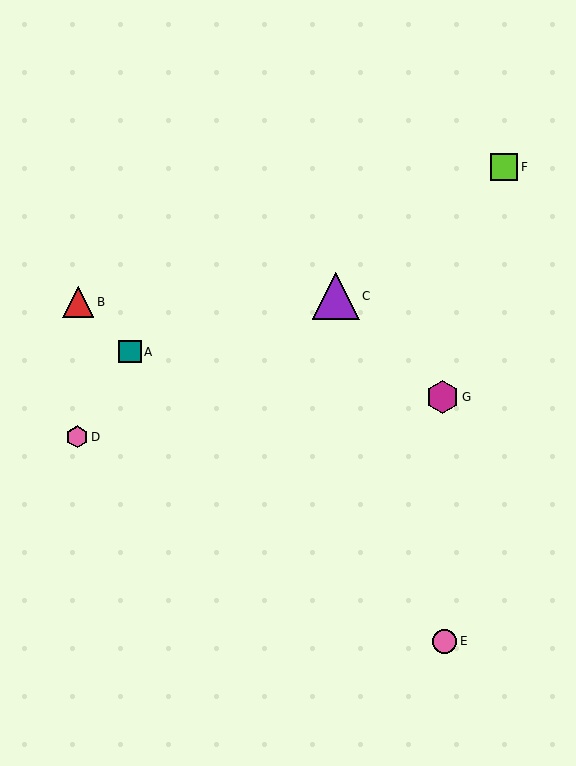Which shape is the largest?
The purple triangle (labeled C) is the largest.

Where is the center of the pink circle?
The center of the pink circle is at (444, 641).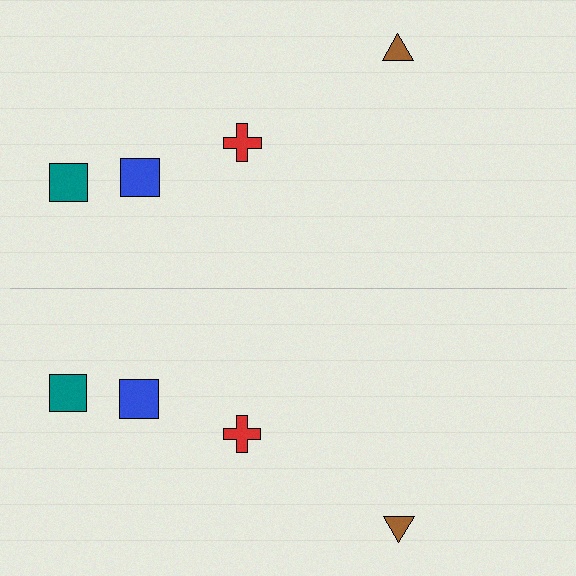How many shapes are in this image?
There are 8 shapes in this image.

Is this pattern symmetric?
Yes, this pattern has bilateral (reflection) symmetry.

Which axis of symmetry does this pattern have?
The pattern has a horizontal axis of symmetry running through the center of the image.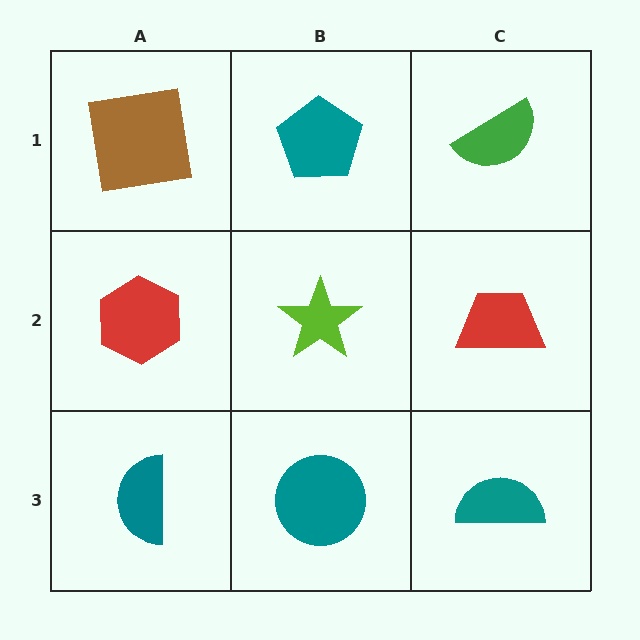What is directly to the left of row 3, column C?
A teal circle.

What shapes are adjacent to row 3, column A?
A red hexagon (row 2, column A), a teal circle (row 3, column B).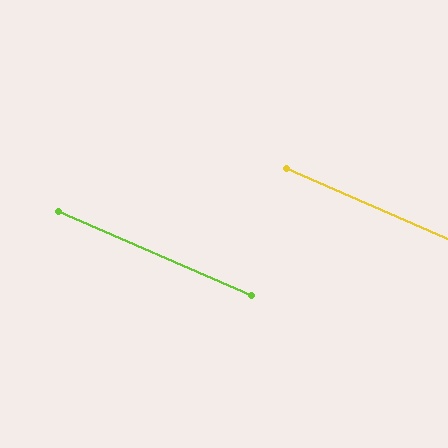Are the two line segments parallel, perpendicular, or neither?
Parallel — their directions differ by only 0.2°.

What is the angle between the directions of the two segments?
Approximately 0 degrees.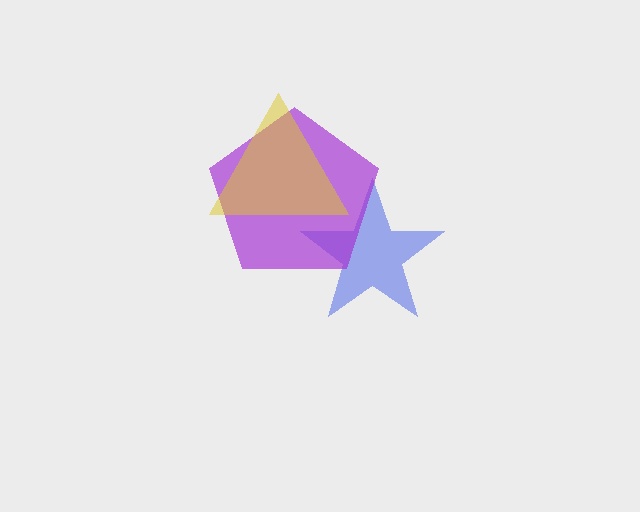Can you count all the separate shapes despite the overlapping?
Yes, there are 3 separate shapes.